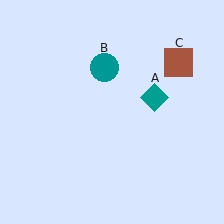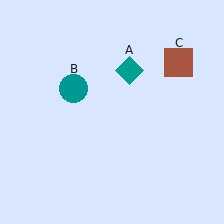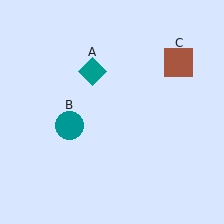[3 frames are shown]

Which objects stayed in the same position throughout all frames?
Brown square (object C) remained stationary.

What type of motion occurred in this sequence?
The teal diamond (object A), teal circle (object B) rotated counterclockwise around the center of the scene.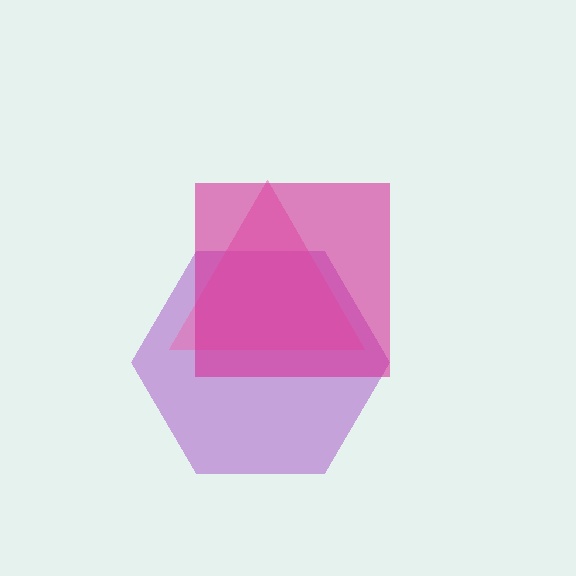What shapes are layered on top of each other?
The layered shapes are: a purple hexagon, a pink triangle, a magenta square.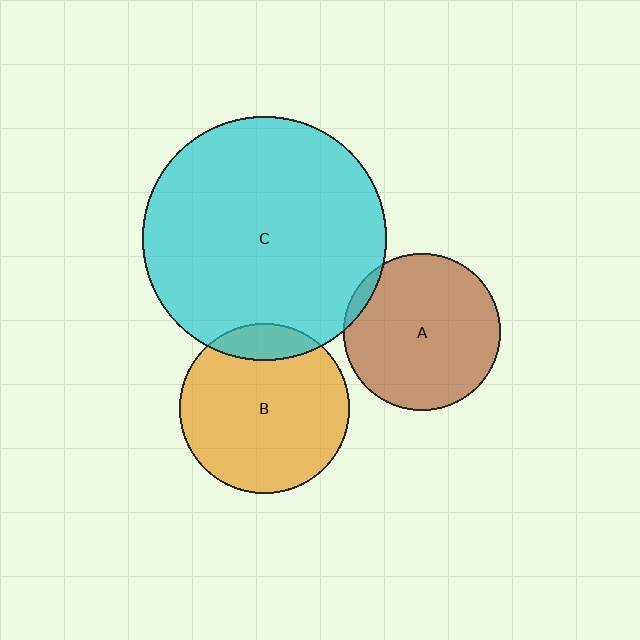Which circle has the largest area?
Circle C (cyan).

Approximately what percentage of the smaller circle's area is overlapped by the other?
Approximately 15%.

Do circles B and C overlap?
Yes.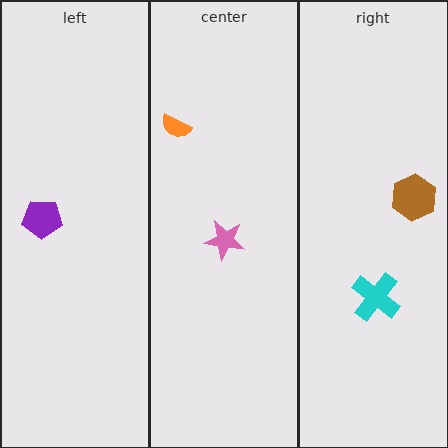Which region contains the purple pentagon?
The left region.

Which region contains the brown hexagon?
The right region.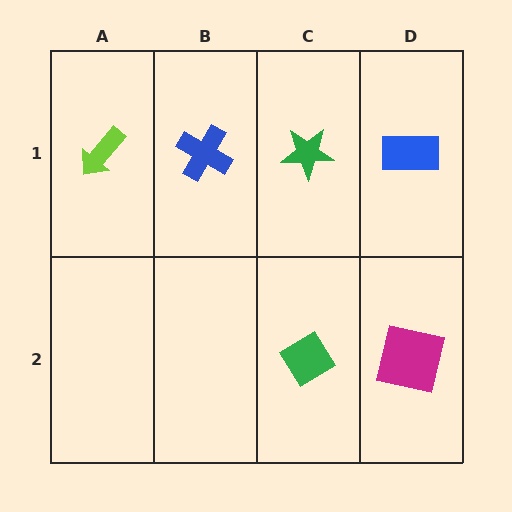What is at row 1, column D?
A blue rectangle.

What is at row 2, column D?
A magenta square.